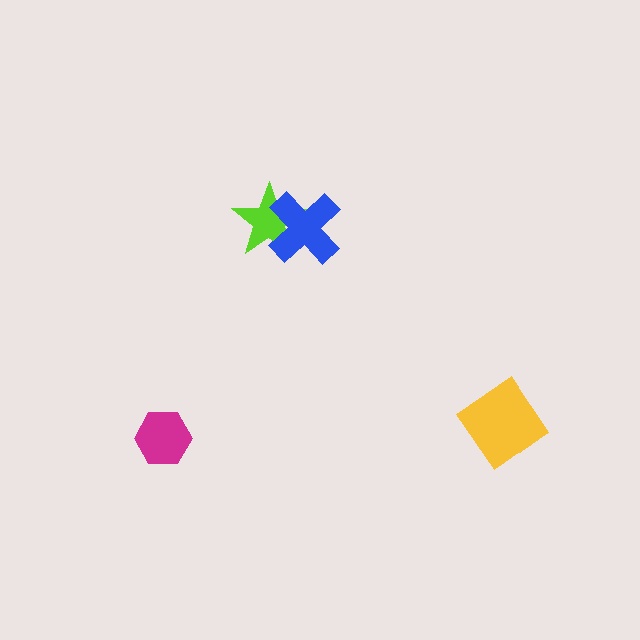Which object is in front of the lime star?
The blue cross is in front of the lime star.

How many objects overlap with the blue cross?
1 object overlaps with the blue cross.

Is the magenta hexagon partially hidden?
No, no other shape covers it.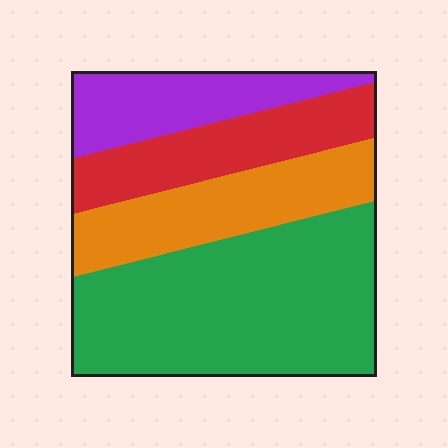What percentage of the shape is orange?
Orange takes up between a sixth and a third of the shape.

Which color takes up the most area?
Green, at roughly 45%.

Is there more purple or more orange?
Orange.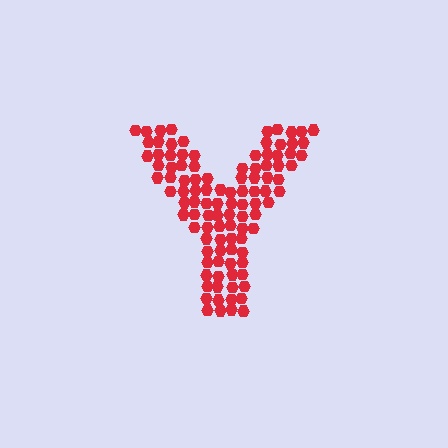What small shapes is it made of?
It is made of small hexagons.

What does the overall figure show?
The overall figure shows the letter Y.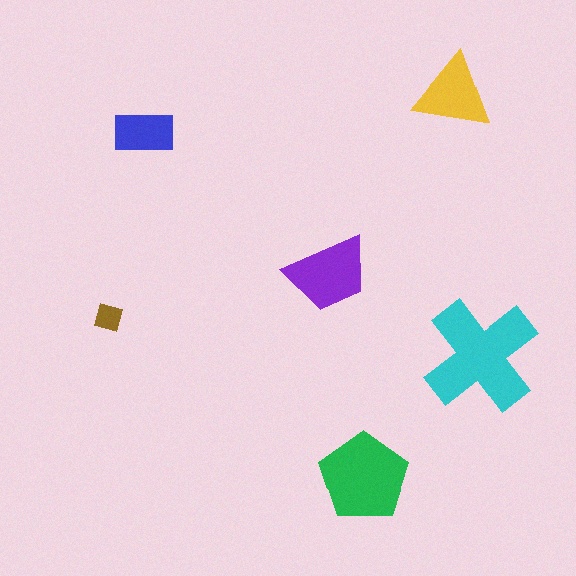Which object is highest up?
The yellow triangle is topmost.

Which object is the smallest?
The brown diamond.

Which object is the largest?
The cyan cross.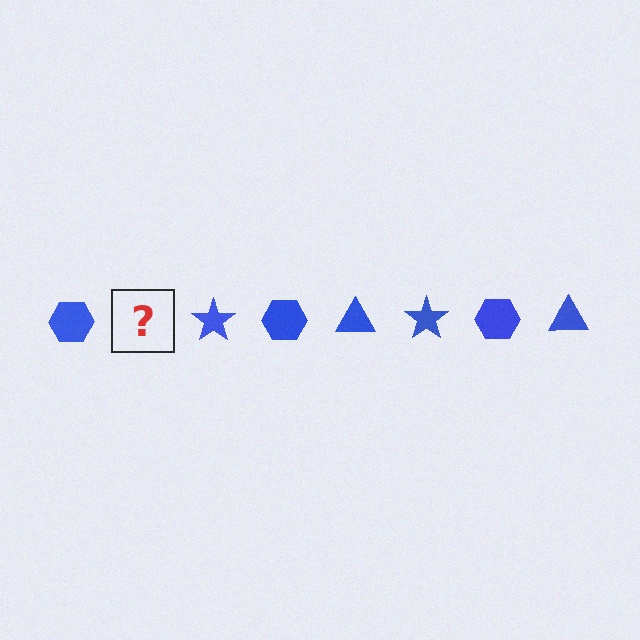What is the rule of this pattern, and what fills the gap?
The rule is that the pattern cycles through hexagon, triangle, star shapes in blue. The gap should be filled with a blue triangle.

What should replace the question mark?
The question mark should be replaced with a blue triangle.